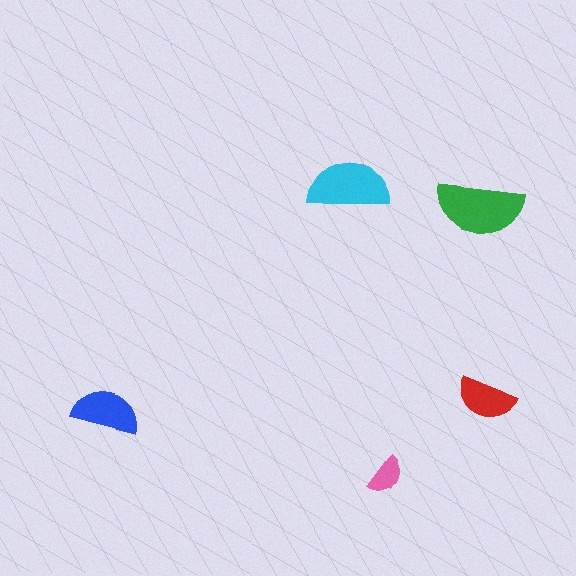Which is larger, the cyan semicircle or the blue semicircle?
The cyan one.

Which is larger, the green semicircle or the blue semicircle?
The green one.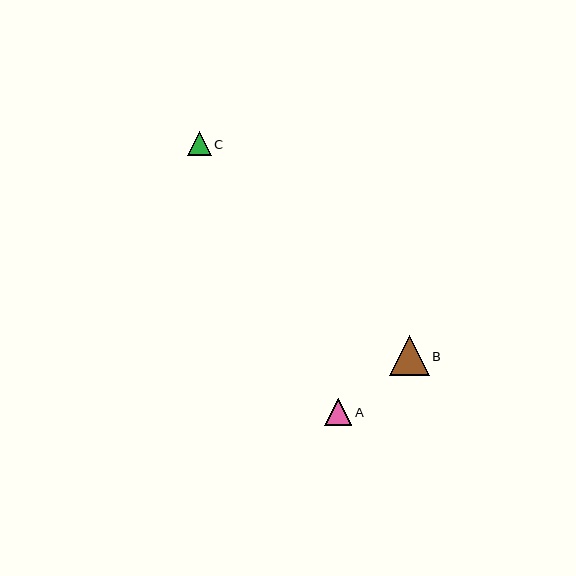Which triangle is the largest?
Triangle B is the largest with a size of approximately 40 pixels.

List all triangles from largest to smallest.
From largest to smallest: B, A, C.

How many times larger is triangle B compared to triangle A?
Triangle B is approximately 1.5 times the size of triangle A.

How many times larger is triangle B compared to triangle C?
Triangle B is approximately 1.7 times the size of triangle C.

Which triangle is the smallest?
Triangle C is the smallest with a size of approximately 24 pixels.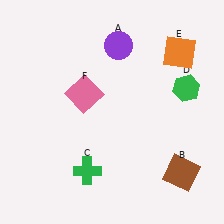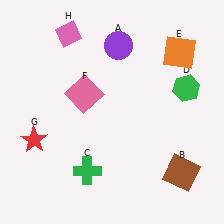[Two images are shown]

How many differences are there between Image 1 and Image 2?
There are 2 differences between the two images.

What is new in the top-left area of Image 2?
A pink diamond (H) was added in the top-left area of Image 2.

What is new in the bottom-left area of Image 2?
A red star (G) was added in the bottom-left area of Image 2.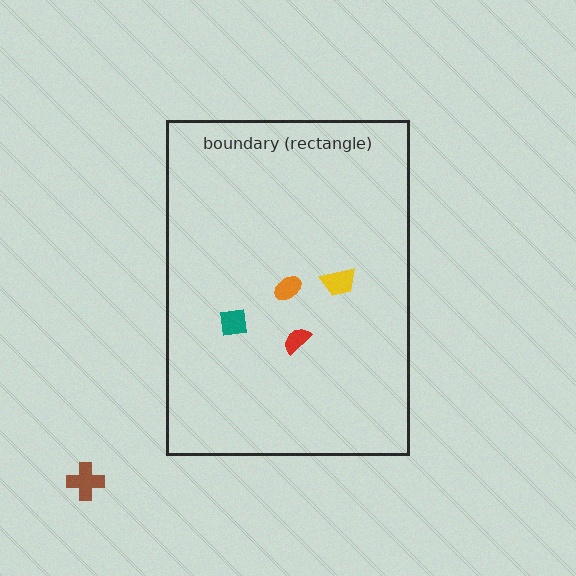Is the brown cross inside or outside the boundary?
Outside.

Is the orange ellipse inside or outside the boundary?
Inside.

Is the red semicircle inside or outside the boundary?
Inside.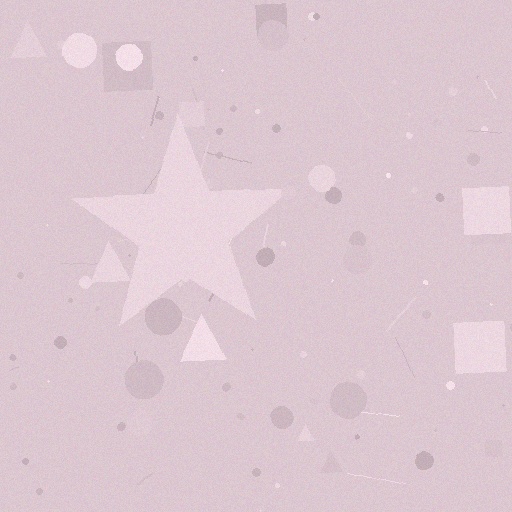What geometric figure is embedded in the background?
A star is embedded in the background.